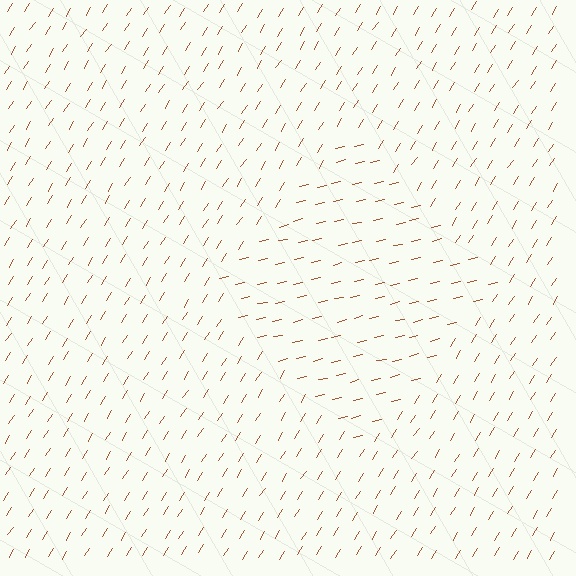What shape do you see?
I see a diamond.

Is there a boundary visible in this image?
Yes, there is a texture boundary formed by a change in line orientation.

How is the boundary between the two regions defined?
The boundary is defined purely by a change in line orientation (approximately 45 degrees difference). All lines are the same color and thickness.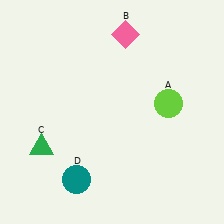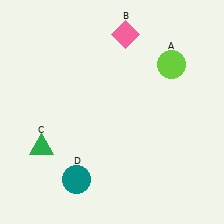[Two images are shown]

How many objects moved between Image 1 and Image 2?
1 object moved between the two images.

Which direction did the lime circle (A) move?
The lime circle (A) moved up.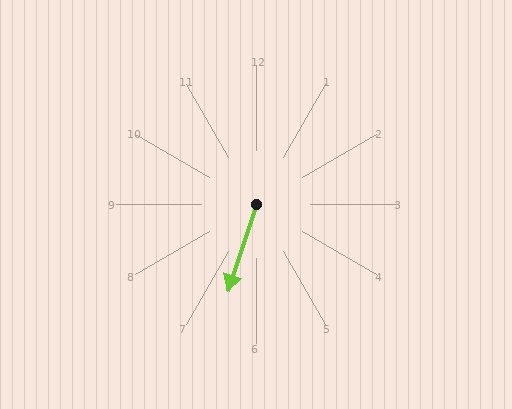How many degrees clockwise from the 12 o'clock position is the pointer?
Approximately 198 degrees.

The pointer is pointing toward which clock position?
Roughly 7 o'clock.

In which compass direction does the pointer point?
South.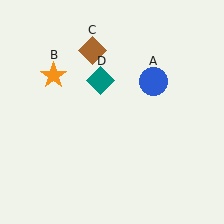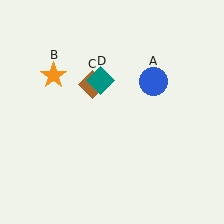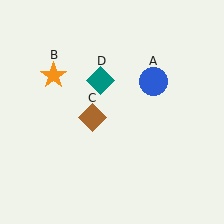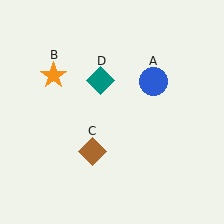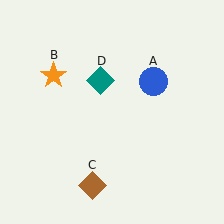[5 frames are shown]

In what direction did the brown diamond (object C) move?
The brown diamond (object C) moved down.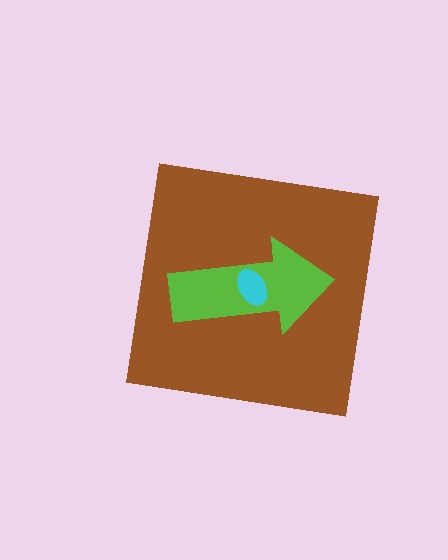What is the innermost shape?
The cyan ellipse.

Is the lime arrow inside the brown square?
Yes.